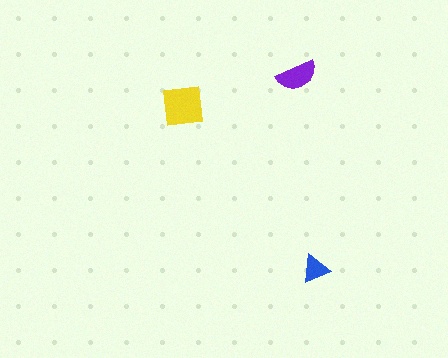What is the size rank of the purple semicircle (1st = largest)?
2nd.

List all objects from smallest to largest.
The blue triangle, the purple semicircle, the yellow square.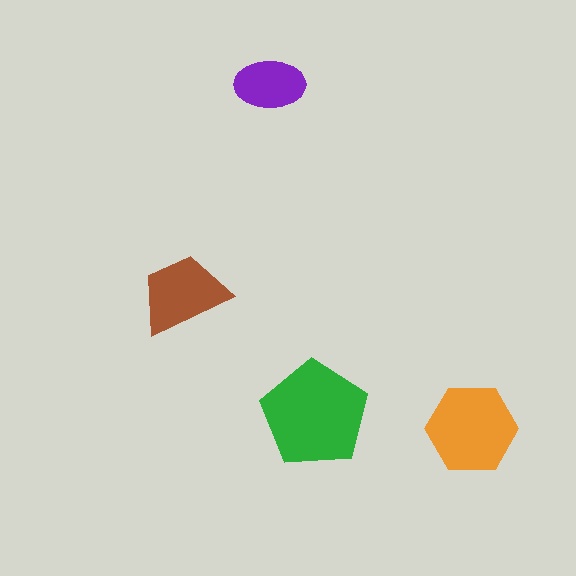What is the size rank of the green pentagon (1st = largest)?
1st.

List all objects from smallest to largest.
The purple ellipse, the brown trapezoid, the orange hexagon, the green pentagon.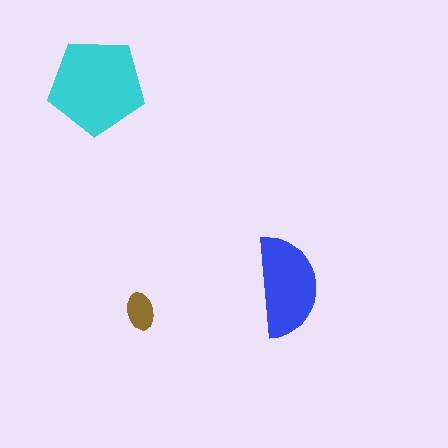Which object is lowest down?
The brown ellipse is bottommost.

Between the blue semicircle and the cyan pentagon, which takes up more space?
The cyan pentagon.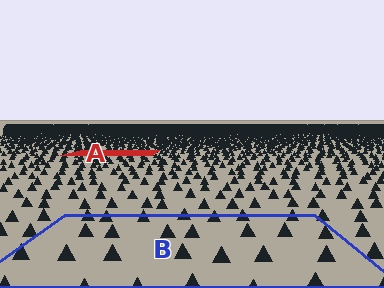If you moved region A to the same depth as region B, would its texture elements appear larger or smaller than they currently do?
They would appear larger. At a closer depth, the same texture elements are projected at a bigger on-screen size.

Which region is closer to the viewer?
Region B is closer. The texture elements there are larger and more spread out.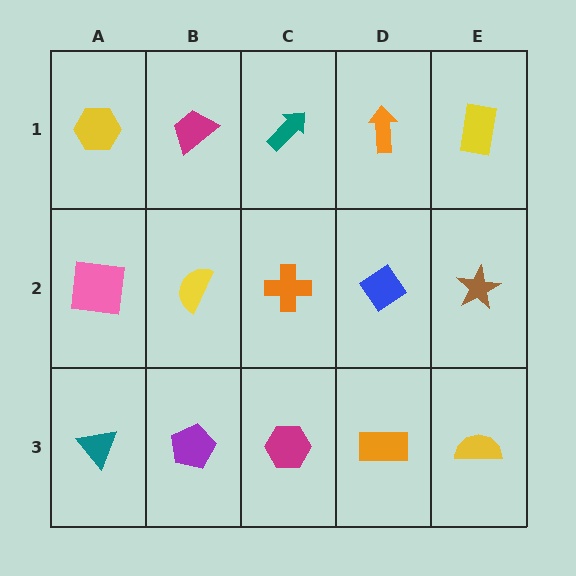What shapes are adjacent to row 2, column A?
A yellow hexagon (row 1, column A), a teal triangle (row 3, column A), a yellow semicircle (row 2, column B).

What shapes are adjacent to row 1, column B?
A yellow semicircle (row 2, column B), a yellow hexagon (row 1, column A), a teal arrow (row 1, column C).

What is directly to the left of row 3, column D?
A magenta hexagon.